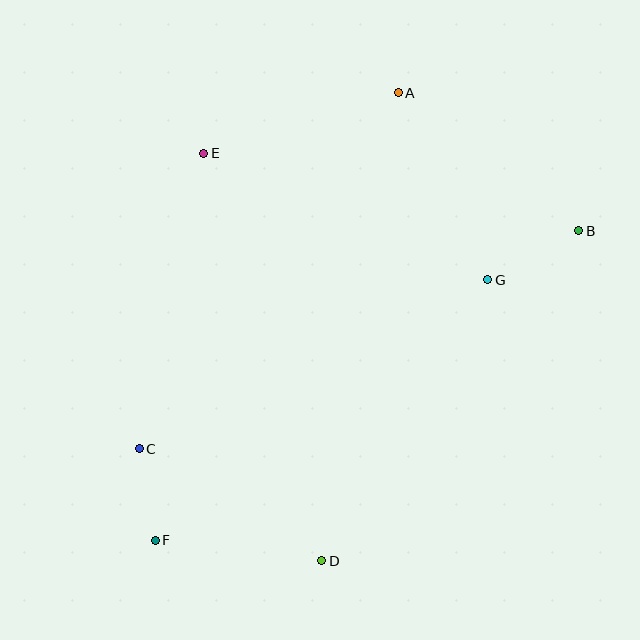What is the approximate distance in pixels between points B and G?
The distance between B and G is approximately 103 pixels.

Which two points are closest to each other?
Points C and F are closest to each other.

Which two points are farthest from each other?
Points B and F are farthest from each other.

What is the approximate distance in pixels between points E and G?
The distance between E and G is approximately 311 pixels.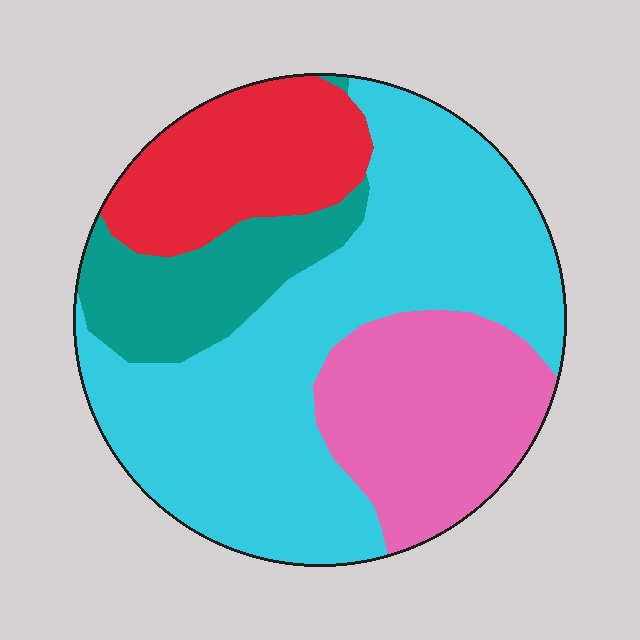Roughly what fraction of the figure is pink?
Pink takes up about one fifth (1/5) of the figure.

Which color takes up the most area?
Cyan, at roughly 50%.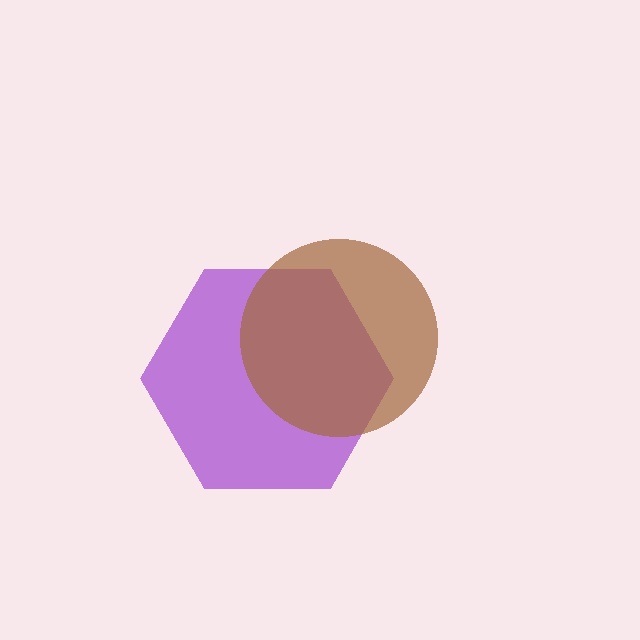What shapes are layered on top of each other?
The layered shapes are: a purple hexagon, a brown circle.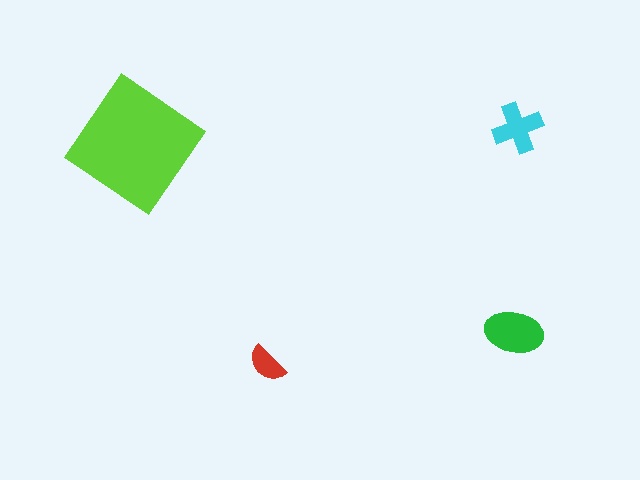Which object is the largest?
The lime diamond.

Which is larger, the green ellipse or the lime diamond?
The lime diamond.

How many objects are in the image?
There are 4 objects in the image.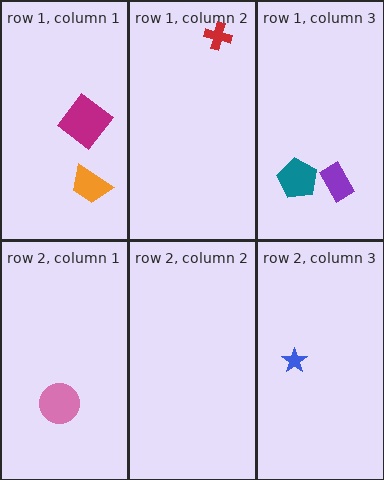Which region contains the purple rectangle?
The row 1, column 3 region.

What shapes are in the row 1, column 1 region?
The orange trapezoid, the magenta diamond.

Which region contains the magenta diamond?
The row 1, column 1 region.